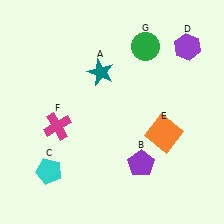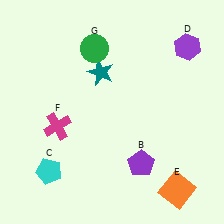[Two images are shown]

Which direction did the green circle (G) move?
The green circle (G) moved left.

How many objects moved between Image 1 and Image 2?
2 objects moved between the two images.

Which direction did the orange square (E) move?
The orange square (E) moved down.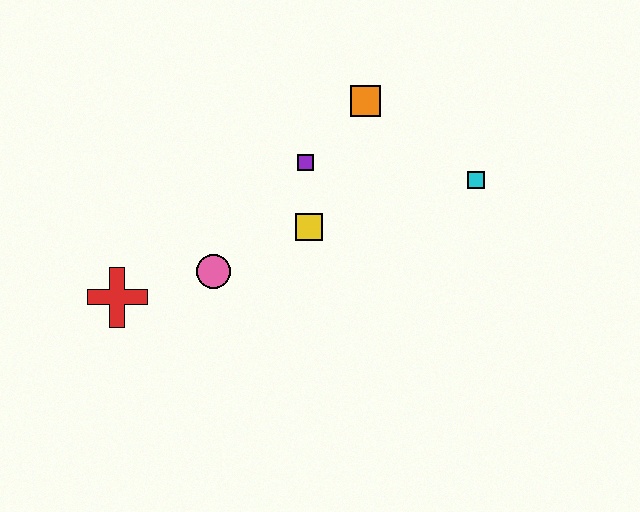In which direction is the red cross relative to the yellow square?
The red cross is to the left of the yellow square.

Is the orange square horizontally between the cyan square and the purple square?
Yes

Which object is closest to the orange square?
The purple square is closest to the orange square.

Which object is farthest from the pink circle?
The cyan square is farthest from the pink circle.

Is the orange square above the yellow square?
Yes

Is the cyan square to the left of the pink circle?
No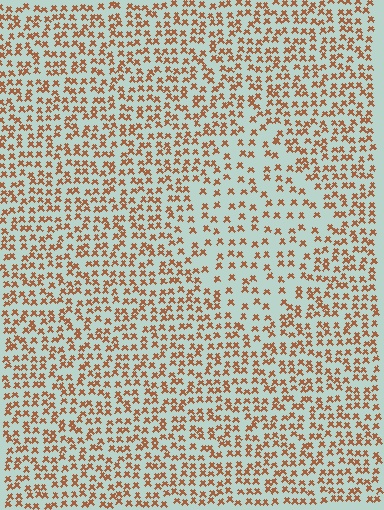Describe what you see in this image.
The image contains small brown elements arranged at two different densities. A diamond-shaped region is visible where the elements are less densely packed than the surrounding area.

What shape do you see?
I see a diamond.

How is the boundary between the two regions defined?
The boundary is defined by a change in element density (approximately 1.8x ratio). All elements are the same color, size, and shape.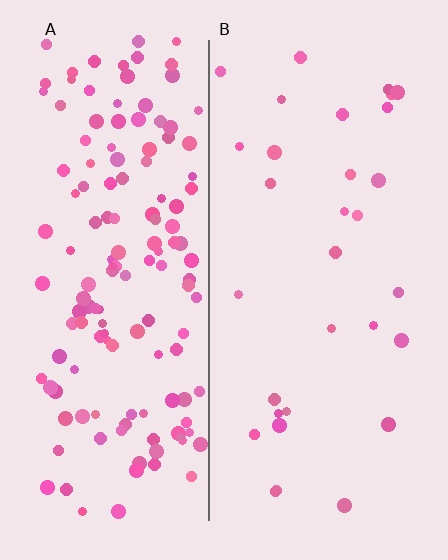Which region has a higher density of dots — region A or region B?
A (the left).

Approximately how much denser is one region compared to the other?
Approximately 4.6× — region A over region B.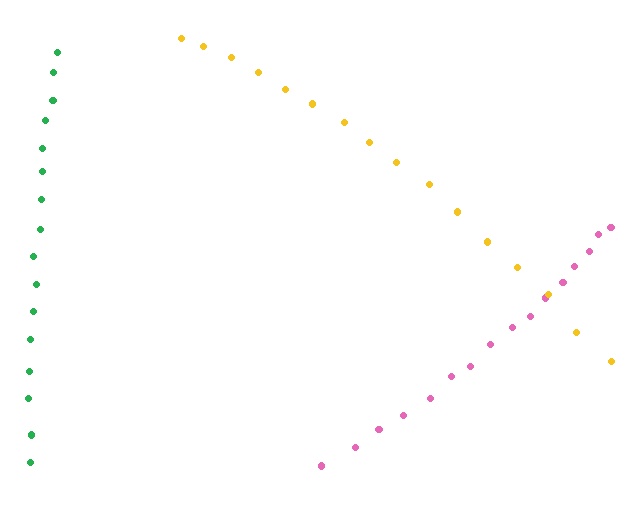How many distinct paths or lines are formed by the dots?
There are 3 distinct paths.